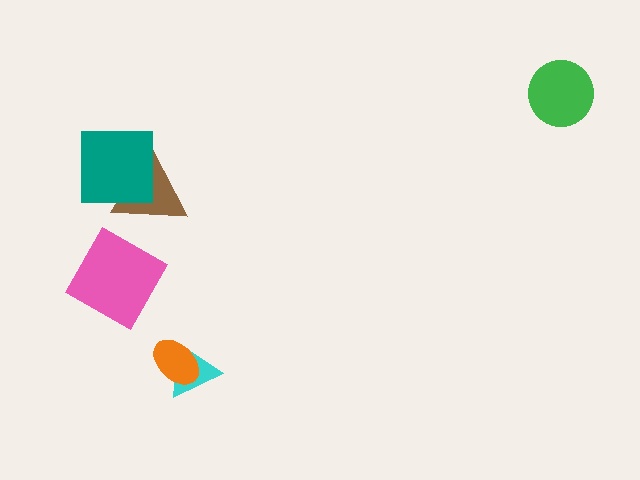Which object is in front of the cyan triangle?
The orange ellipse is in front of the cyan triangle.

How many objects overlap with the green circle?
0 objects overlap with the green circle.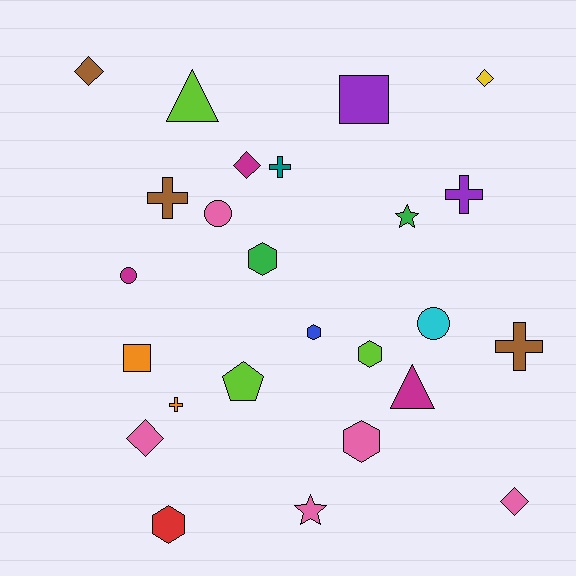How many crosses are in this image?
There are 5 crosses.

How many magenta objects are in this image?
There are 3 magenta objects.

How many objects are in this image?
There are 25 objects.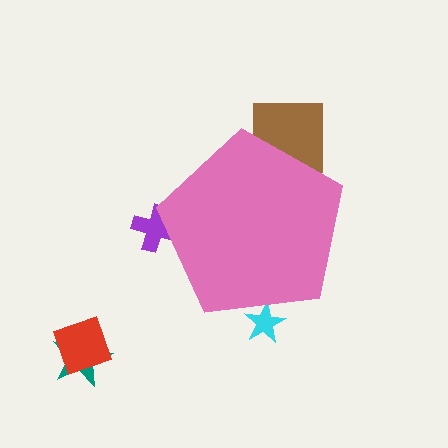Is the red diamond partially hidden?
No, the red diamond is fully visible.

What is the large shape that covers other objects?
A pink pentagon.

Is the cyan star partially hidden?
Yes, the cyan star is partially hidden behind the pink pentagon.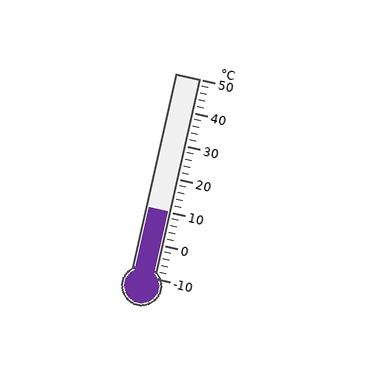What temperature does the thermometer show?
The thermometer shows approximately 10°C.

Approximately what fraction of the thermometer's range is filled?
The thermometer is filled to approximately 35% of its range.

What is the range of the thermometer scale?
The thermometer scale ranges from -10°C to 50°C.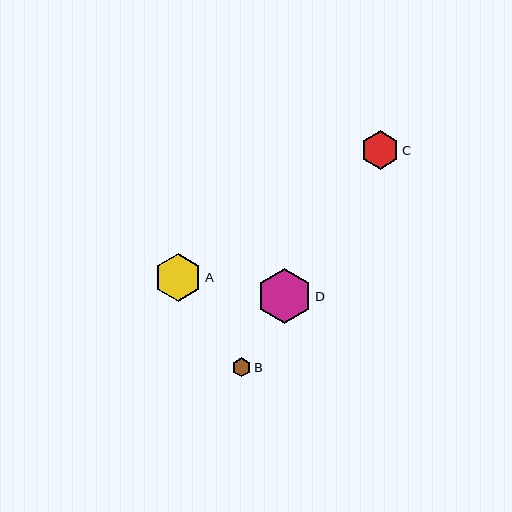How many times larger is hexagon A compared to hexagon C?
Hexagon A is approximately 1.2 times the size of hexagon C.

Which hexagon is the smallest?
Hexagon B is the smallest with a size of approximately 19 pixels.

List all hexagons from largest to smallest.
From largest to smallest: D, A, C, B.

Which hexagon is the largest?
Hexagon D is the largest with a size of approximately 55 pixels.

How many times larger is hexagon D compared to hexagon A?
Hexagon D is approximately 1.1 times the size of hexagon A.